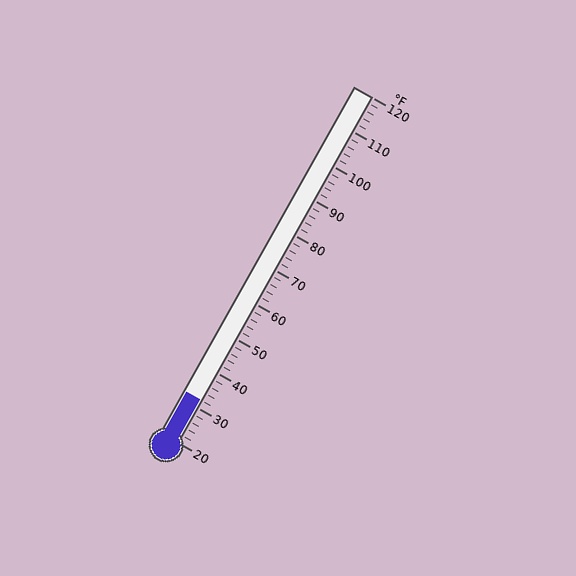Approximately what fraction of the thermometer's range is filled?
The thermometer is filled to approximately 10% of its range.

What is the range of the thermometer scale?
The thermometer scale ranges from 20°F to 120°F.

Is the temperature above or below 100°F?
The temperature is below 100°F.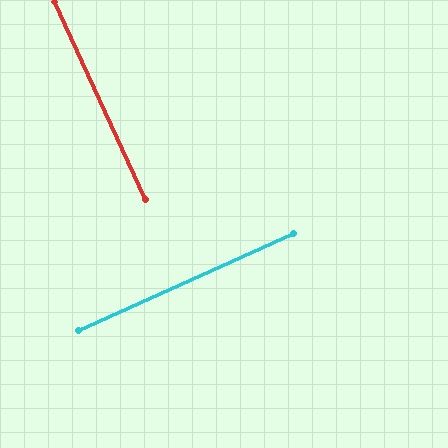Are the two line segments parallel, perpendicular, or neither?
Perpendicular — they meet at approximately 90°.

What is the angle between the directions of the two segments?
Approximately 90 degrees.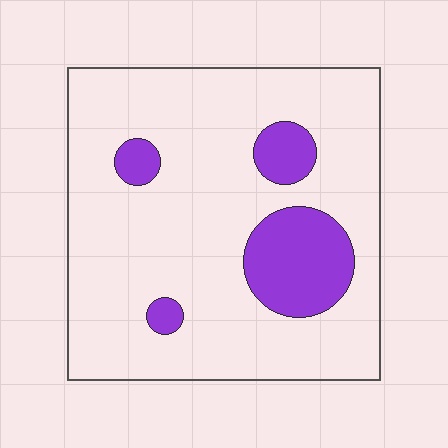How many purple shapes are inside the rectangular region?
4.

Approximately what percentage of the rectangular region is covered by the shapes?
Approximately 15%.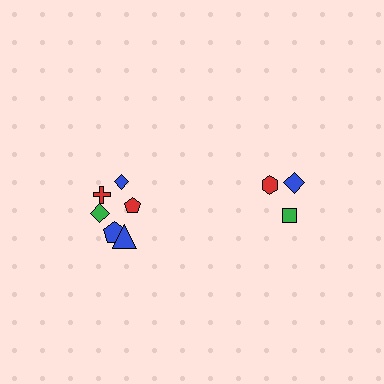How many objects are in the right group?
There are 3 objects.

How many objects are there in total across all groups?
There are 9 objects.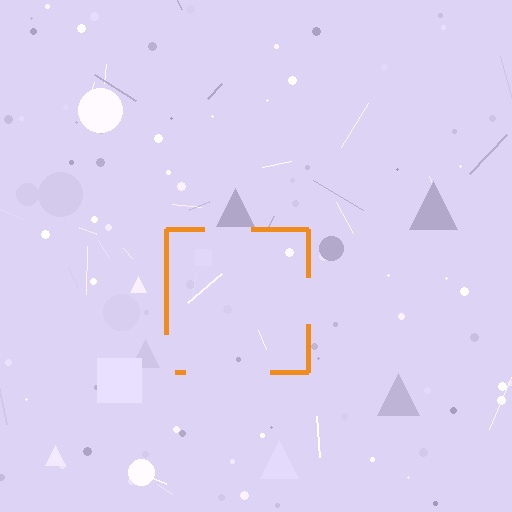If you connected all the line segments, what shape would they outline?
They would outline a square.